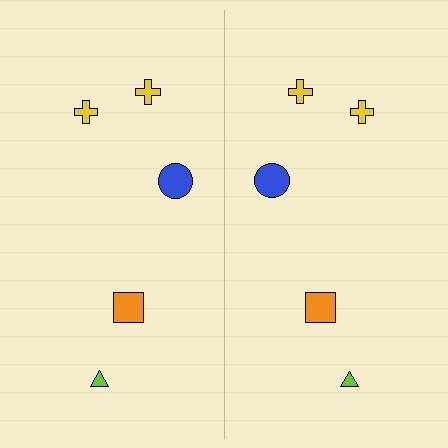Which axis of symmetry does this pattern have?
The pattern has a vertical axis of symmetry running through the center of the image.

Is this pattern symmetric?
Yes, this pattern has bilateral (reflection) symmetry.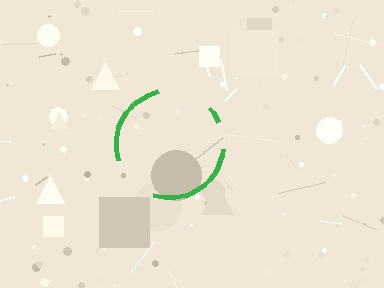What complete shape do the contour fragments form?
The contour fragments form a circle.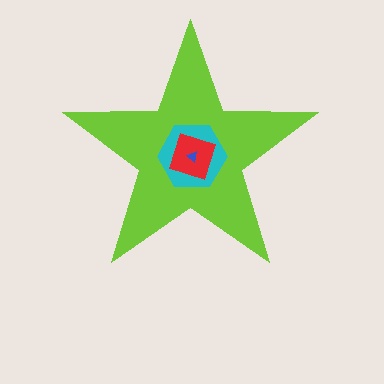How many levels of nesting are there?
4.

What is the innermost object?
The blue triangle.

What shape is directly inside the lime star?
The cyan hexagon.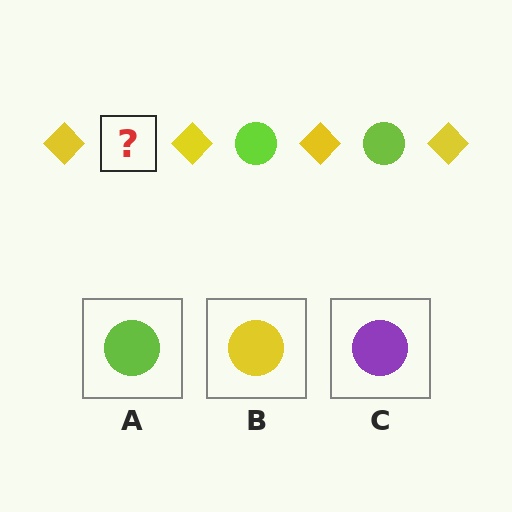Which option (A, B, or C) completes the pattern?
A.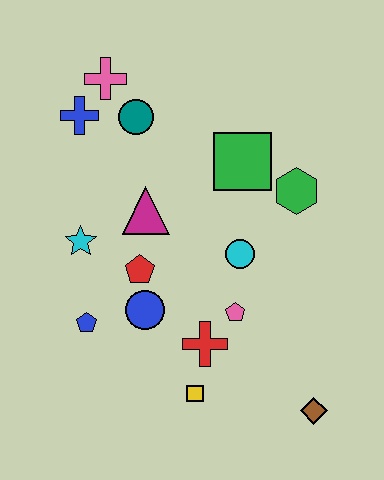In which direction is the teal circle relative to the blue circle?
The teal circle is above the blue circle.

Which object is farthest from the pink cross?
The brown diamond is farthest from the pink cross.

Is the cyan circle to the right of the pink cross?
Yes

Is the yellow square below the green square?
Yes